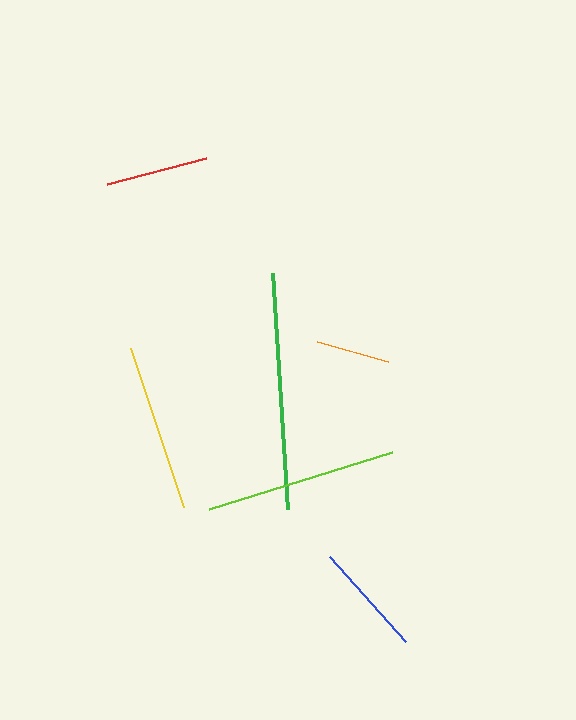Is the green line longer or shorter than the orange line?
The green line is longer than the orange line.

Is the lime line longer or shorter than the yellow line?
The lime line is longer than the yellow line.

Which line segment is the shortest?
The orange line is the shortest at approximately 73 pixels.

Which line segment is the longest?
The green line is the longest at approximately 236 pixels.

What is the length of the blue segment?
The blue segment is approximately 114 pixels long.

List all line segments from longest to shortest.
From longest to shortest: green, lime, yellow, blue, red, orange.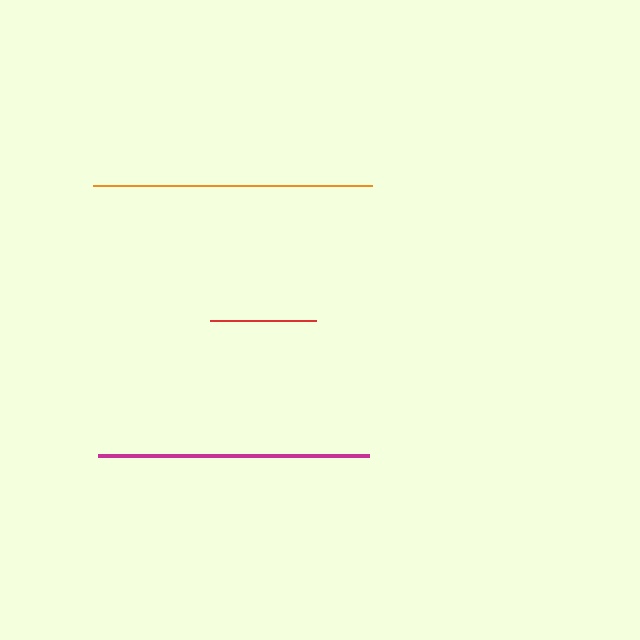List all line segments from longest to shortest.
From longest to shortest: orange, magenta, red.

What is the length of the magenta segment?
The magenta segment is approximately 271 pixels long.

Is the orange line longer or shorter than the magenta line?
The orange line is longer than the magenta line.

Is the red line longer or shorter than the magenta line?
The magenta line is longer than the red line.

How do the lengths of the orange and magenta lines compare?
The orange and magenta lines are approximately the same length.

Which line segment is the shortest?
The red line is the shortest at approximately 106 pixels.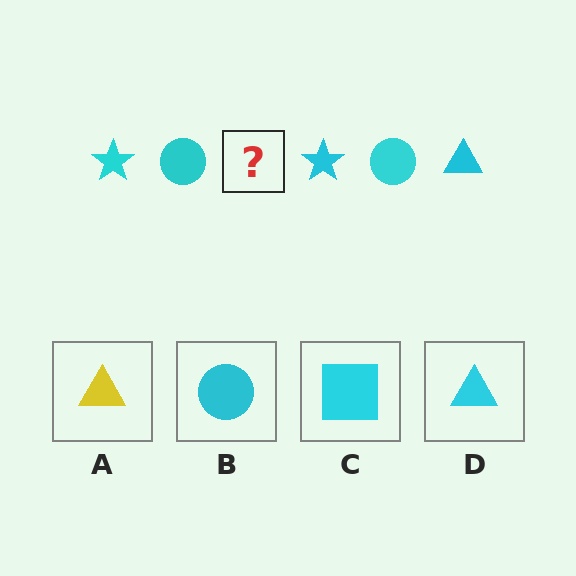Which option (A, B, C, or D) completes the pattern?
D.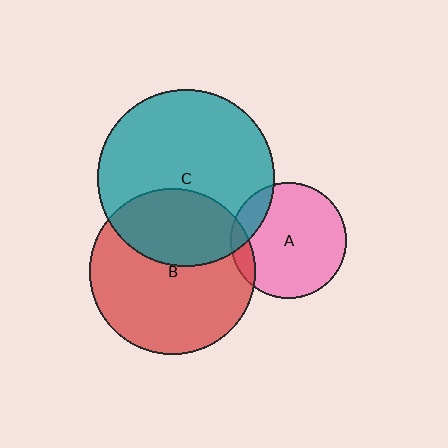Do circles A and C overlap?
Yes.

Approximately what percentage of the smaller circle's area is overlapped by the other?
Approximately 15%.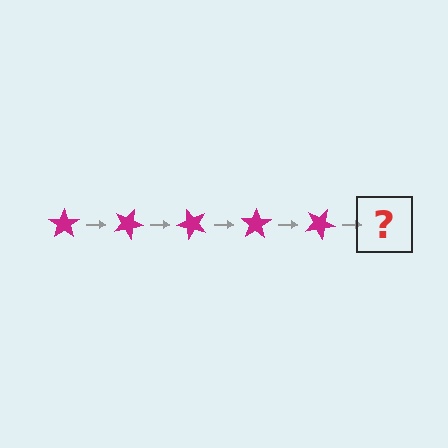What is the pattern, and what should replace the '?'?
The pattern is that the star rotates 25 degrees each step. The '?' should be a magenta star rotated 125 degrees.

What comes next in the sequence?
The next element should be a magenta star rotated 125 degrees.